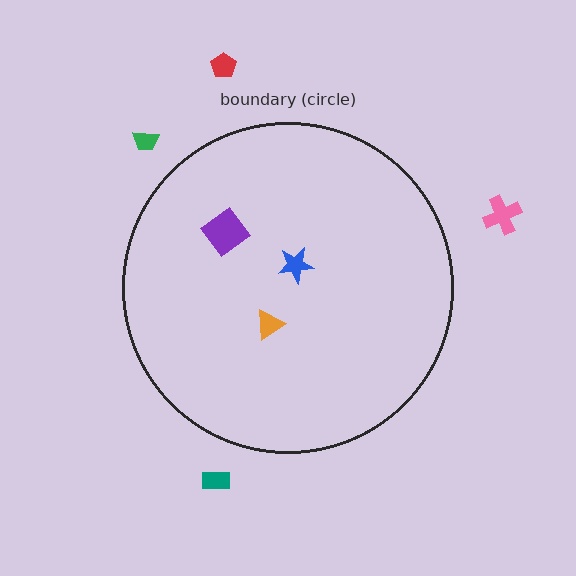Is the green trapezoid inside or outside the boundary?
Outside.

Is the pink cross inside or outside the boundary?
Outside.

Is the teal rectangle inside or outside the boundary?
Outside.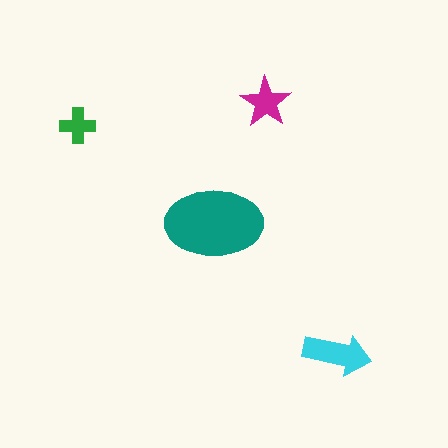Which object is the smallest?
The green cross.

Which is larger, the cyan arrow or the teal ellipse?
The teal ellipse.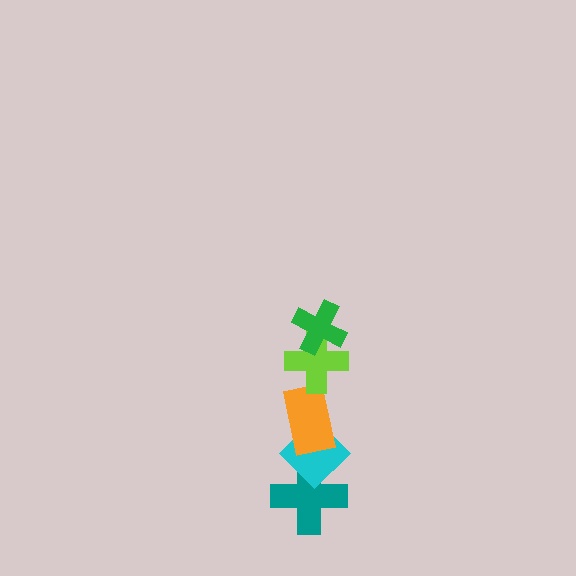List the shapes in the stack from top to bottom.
From top to bottom: the green cross, the lime cross, the orange rectangle, the cyan diamond, the teal cross.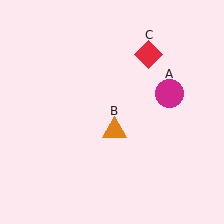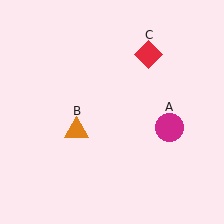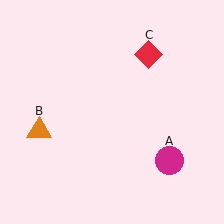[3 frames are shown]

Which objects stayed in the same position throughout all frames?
Red diamond (object C) remained stationary.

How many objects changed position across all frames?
2 objects changed position: magenta circle (object A), orange triangle (object B).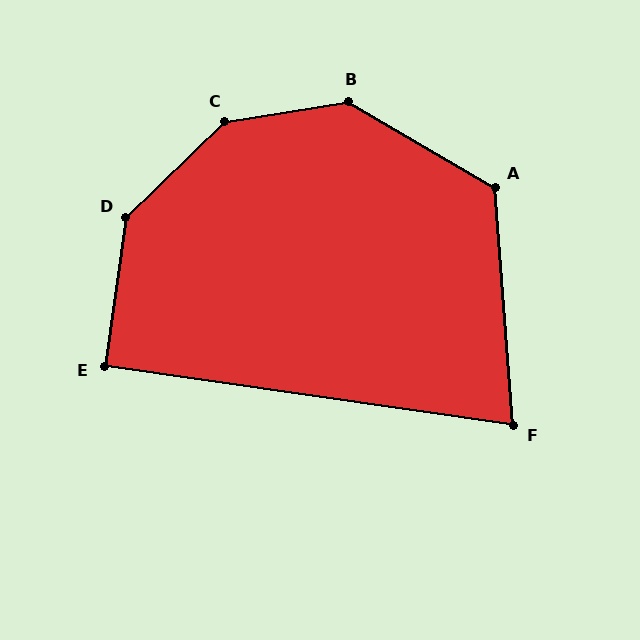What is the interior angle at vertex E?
Approximately 90 degrees (approximately right).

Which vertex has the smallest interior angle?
F, at approximately 78 degrees.